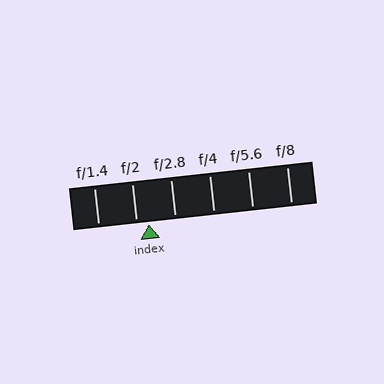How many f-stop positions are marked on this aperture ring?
There are 6 f-stop positions marked.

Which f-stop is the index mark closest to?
The index mark is closest to f/2.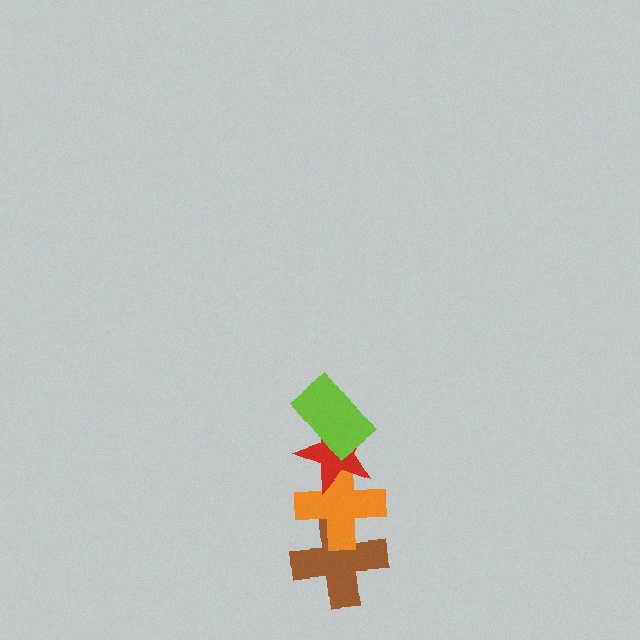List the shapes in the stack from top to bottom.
From top to bottom: the lime rectangle, the red star, the orange cross, the brown cross.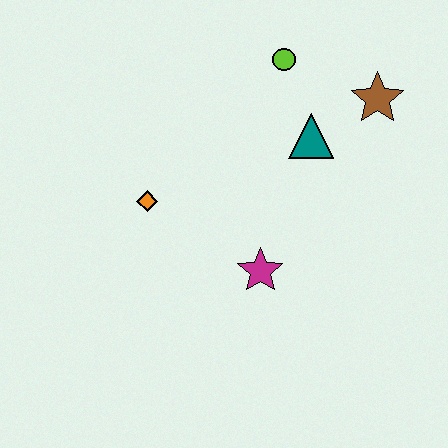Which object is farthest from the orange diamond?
The brown star is farthest from the orange diamond.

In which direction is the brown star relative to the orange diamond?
The brown star is to the right of the orange diamond.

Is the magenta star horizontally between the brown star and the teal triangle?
No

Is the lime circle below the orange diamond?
No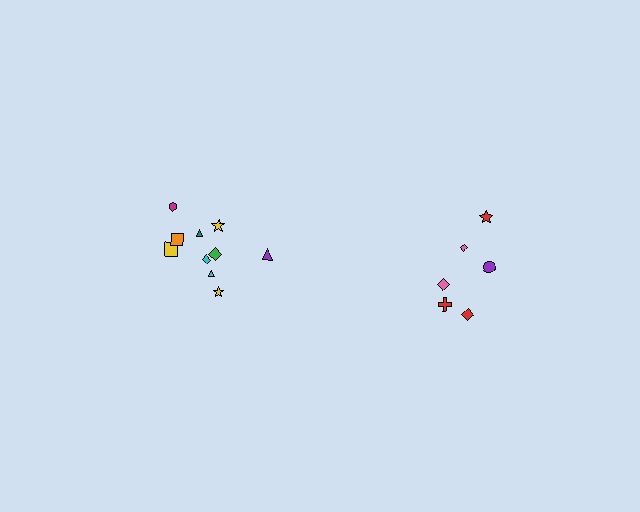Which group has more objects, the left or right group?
The left group.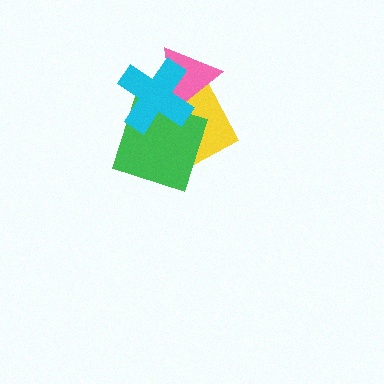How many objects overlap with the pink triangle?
2 objects overlap with the pink triangle.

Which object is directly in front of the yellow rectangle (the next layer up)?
The pink triangle is directly in front of the yellow rectangle.